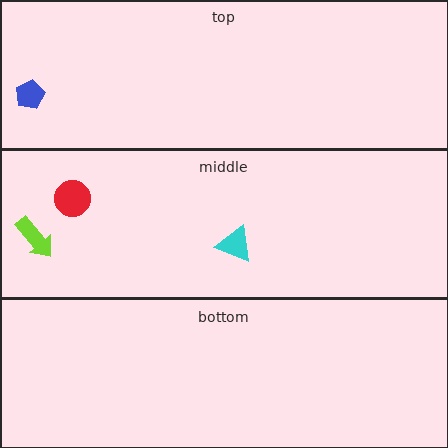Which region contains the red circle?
The middle region.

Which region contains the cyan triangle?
The middle region.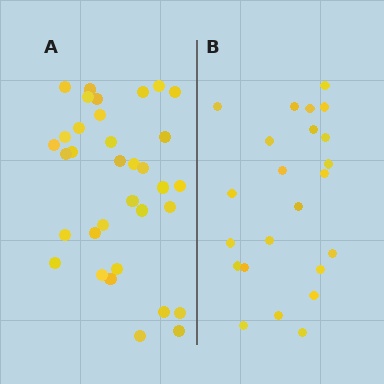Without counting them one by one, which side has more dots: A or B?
Region A (the left region) has more dots.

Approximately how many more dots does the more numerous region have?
Region A has roughly 12 or so more dots than region B.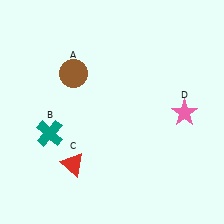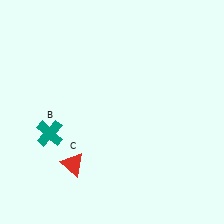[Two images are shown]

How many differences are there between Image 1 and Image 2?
There are 2 differences between the two images.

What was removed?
The pink star (D), the brown circle (A) were removed in Image 2.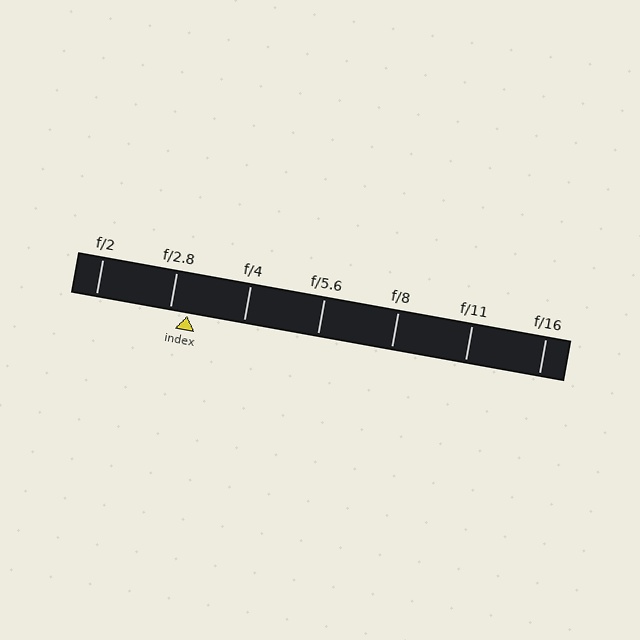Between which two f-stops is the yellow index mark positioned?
The index mark is between f/2.8 and f/4.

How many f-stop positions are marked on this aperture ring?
There are 7 f-stop positions marked.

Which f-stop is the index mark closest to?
The index mark is closest to f/2.8.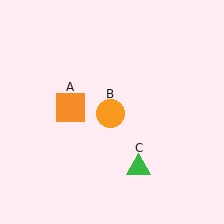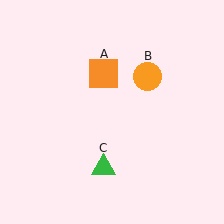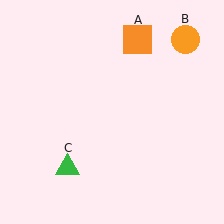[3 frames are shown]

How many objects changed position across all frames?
3 objects changed position: orange square (object A), orange circle (object B), green triangle (object C).